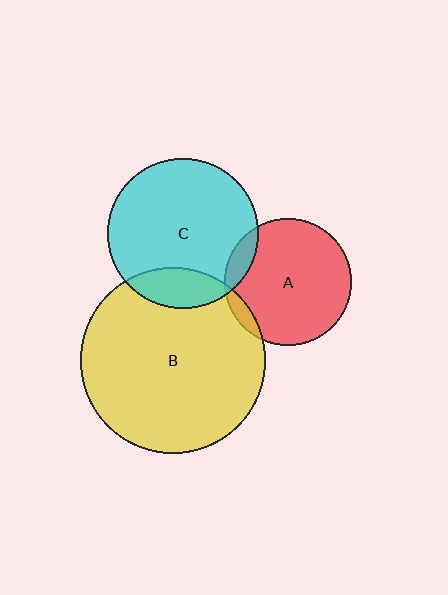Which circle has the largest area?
Circle B (yellow).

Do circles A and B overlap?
Yes.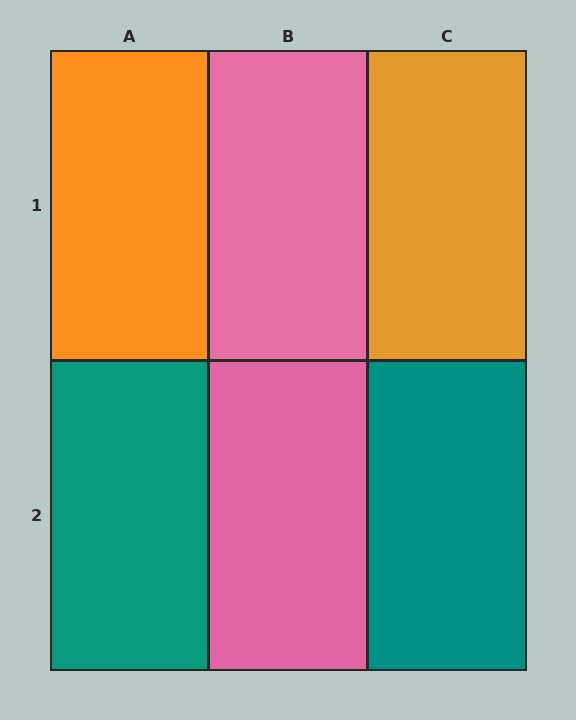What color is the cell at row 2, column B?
Pink.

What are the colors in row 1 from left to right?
Orange, pink, orange.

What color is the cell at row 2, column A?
Teal.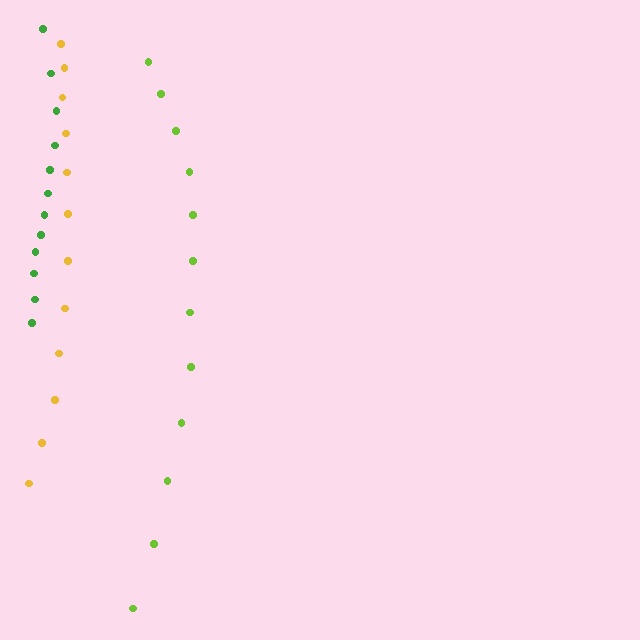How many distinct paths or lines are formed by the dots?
There are 3 distinct paths.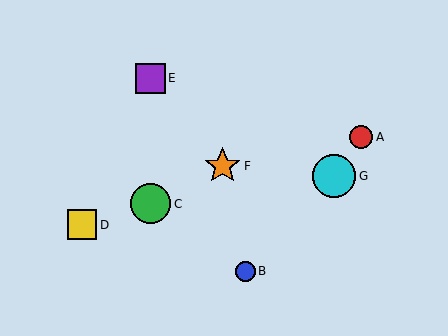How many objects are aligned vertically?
2 objects (C, E) are aligned vertically.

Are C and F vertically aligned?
No, C is at x≈151 and F is at x≈222.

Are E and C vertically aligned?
Yes, both are at x≈151.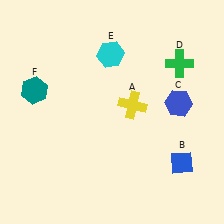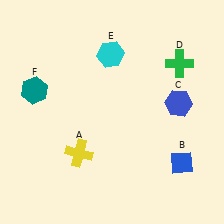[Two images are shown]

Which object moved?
The yellow cross (A) moved left.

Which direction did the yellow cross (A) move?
The yellow cross (A) moved left.